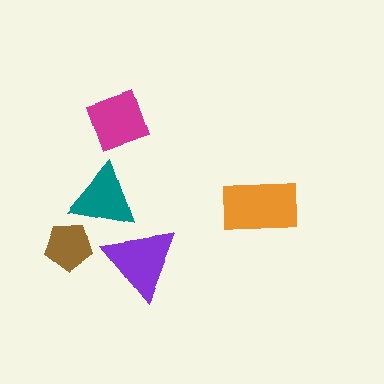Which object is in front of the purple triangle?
The teal triangle is in front of the purple triangle.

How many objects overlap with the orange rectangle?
0 objects overlap with the orange rectangle.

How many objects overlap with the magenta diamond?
0 objects overlap with the magenta diamond.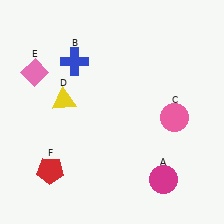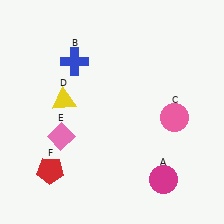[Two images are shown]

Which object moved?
The pink diamond (E) moved down.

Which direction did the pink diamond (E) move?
The pink diamond (E) moved down.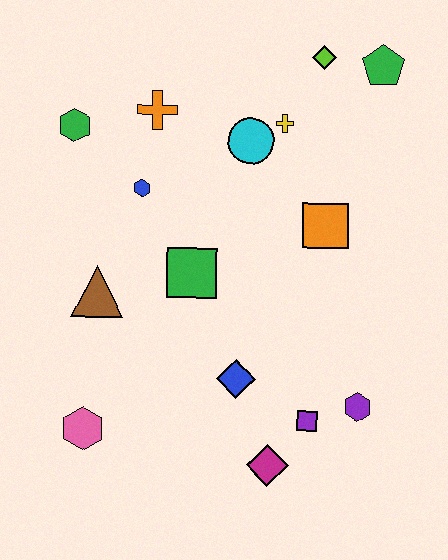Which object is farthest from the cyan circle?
The pink hexagon is farthest from the cyan circle.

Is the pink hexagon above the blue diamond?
No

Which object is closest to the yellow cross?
The cyan circle is closest to the yellow cross.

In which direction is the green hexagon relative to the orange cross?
The green hexagon is to the left of the orange cross.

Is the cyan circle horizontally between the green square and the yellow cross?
Yes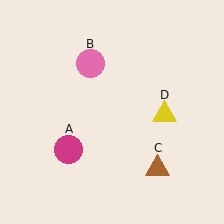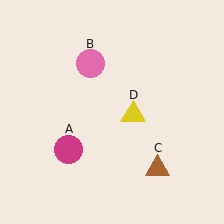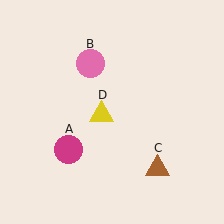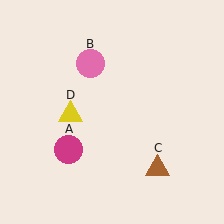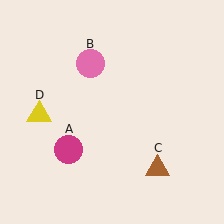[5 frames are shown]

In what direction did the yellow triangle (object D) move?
The yellow triangle (object D) moved left.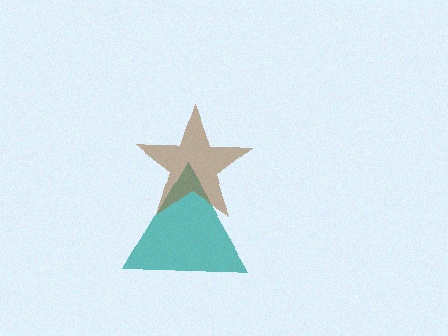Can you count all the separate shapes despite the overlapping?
Yes, there are 2 separate shapes.